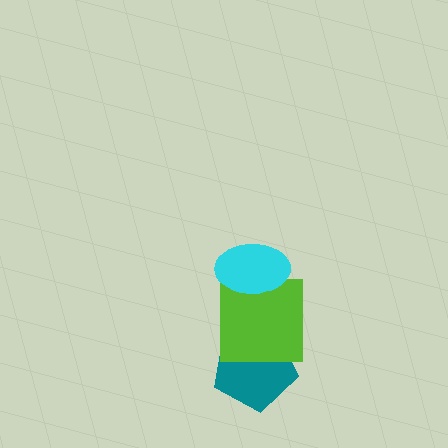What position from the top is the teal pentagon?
The teal pentagon is 3rd from the top.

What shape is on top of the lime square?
The cyan ellipse is on top of the lime square.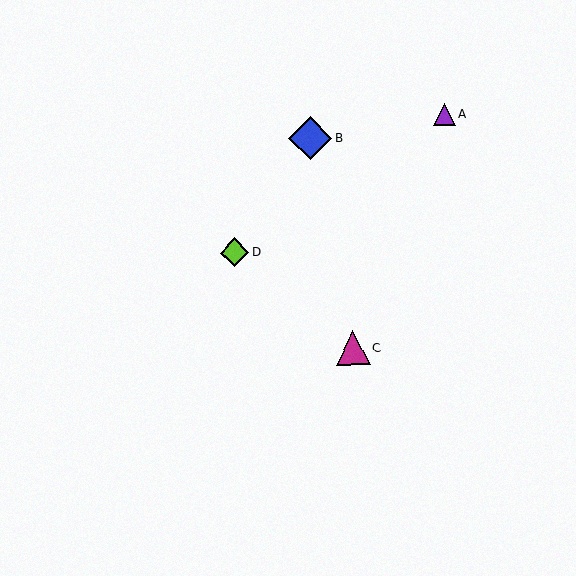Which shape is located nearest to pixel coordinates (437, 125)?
The purple triangle (labeled A) at (444, 114) is nearest to that location.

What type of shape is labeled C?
Shape C is a magenta triangle.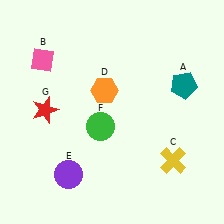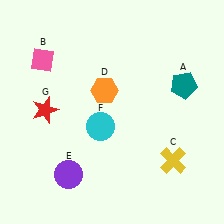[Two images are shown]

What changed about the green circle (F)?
In Image 1, F is green. In Image 2, it changed to cyan.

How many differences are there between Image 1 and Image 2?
There is 1 difference between the two images.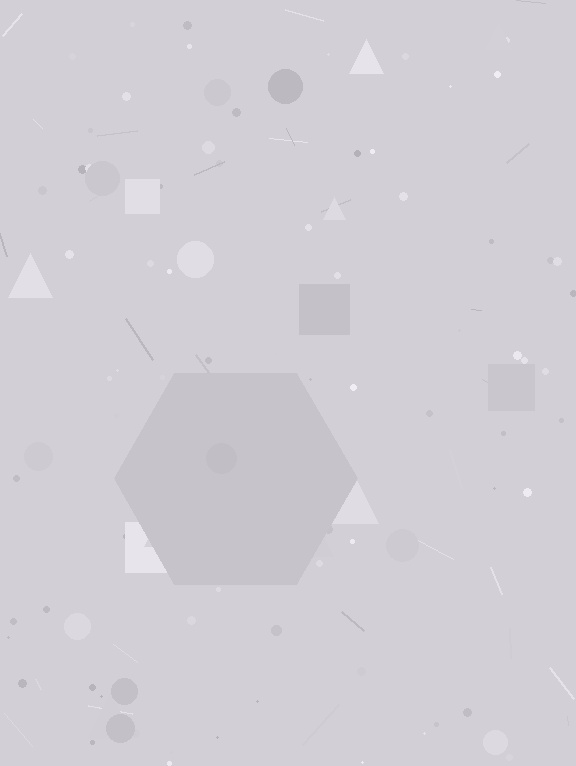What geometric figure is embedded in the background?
A hexagon is embedded in the background.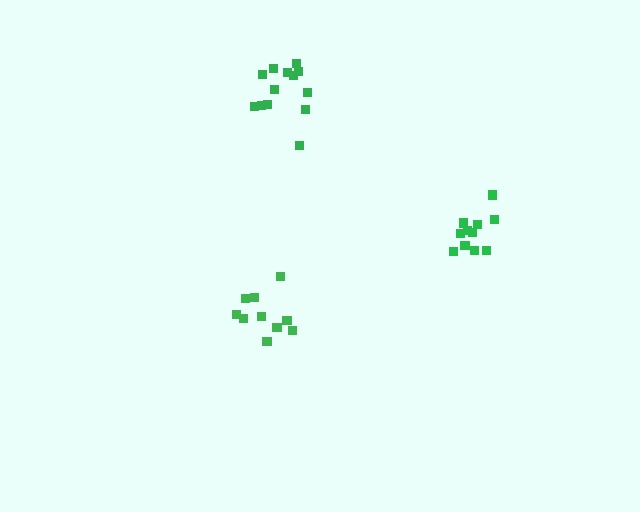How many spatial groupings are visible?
There are 3 spatial groupings.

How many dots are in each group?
Group 1: 10 dots, Group 2: 13 dots, Group 3: 11 dots (34 total).